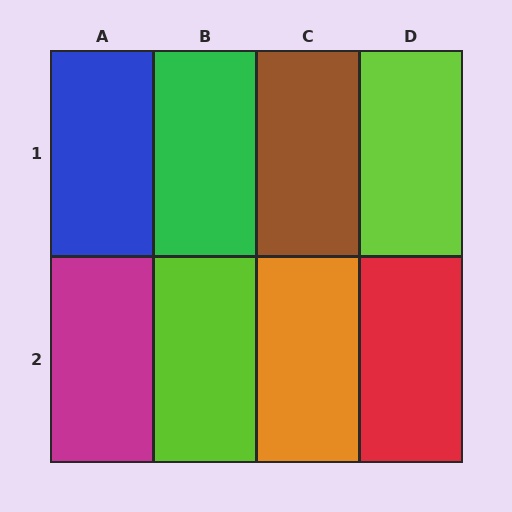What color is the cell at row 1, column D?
Lime.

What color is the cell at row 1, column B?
Green.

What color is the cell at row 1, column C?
Brown.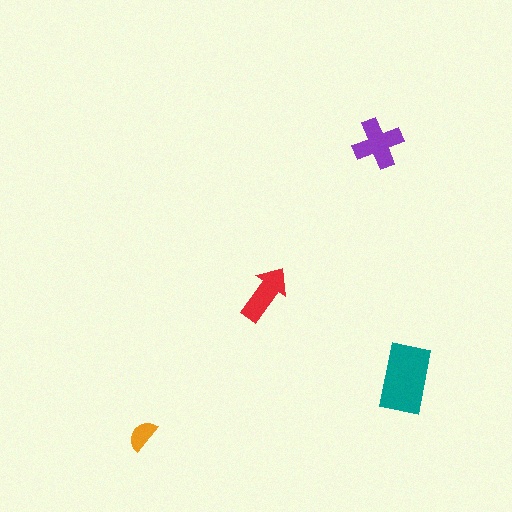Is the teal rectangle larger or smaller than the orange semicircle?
Larger.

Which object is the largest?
The teal rectangle.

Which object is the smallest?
The orange semicircle.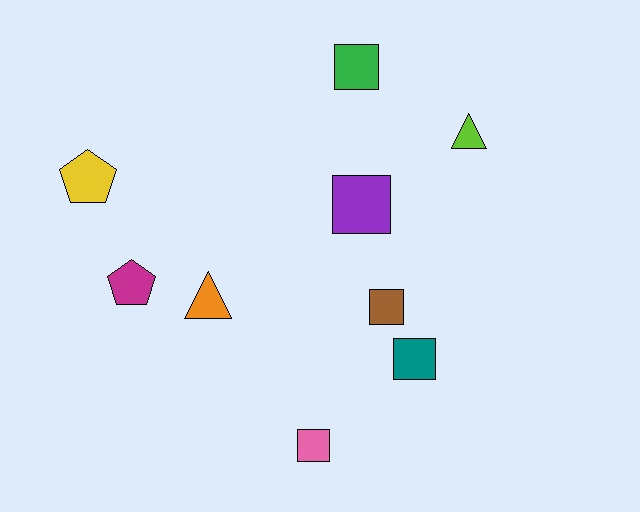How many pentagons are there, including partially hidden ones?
There are 2 pentagons.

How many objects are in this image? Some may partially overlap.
There are 9 objects.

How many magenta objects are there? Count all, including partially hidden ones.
There is 1 magenta object.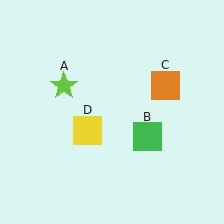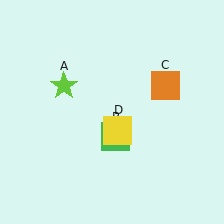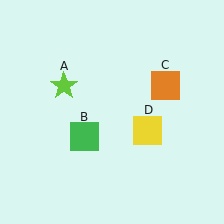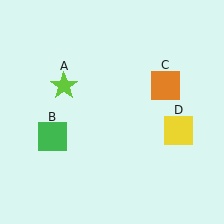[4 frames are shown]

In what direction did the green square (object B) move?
The green square (object B) moved left.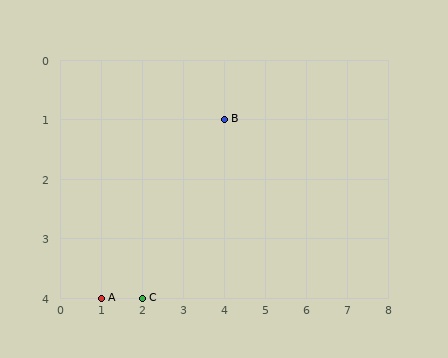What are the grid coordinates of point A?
Point A is at grid coordinates (1, 4).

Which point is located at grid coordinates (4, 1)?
Point B is at (4, 1).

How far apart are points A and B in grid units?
Points A and B are 3 columns and 3 rows apart (about 4.2 grid units diagonally).